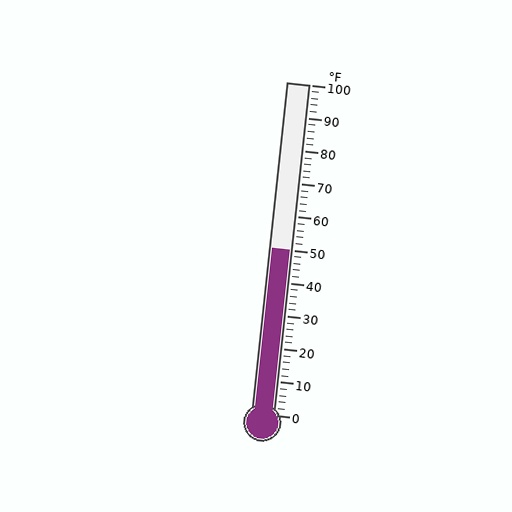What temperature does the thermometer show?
The thermometer shows approximately 50°F.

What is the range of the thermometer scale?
The thermometer scale ranges from 0°F to 100°F.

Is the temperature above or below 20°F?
The temperature is above 20°F.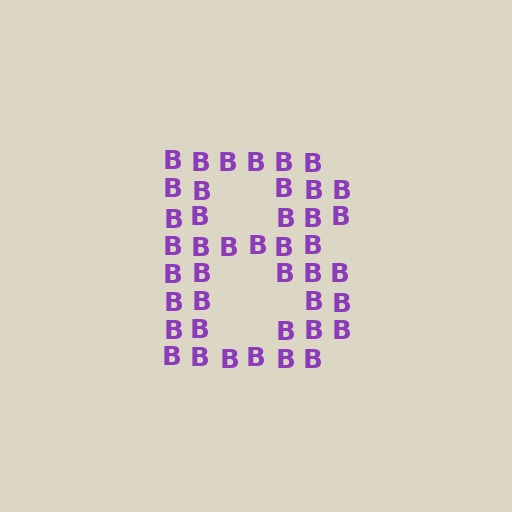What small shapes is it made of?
It is made of small letter B's.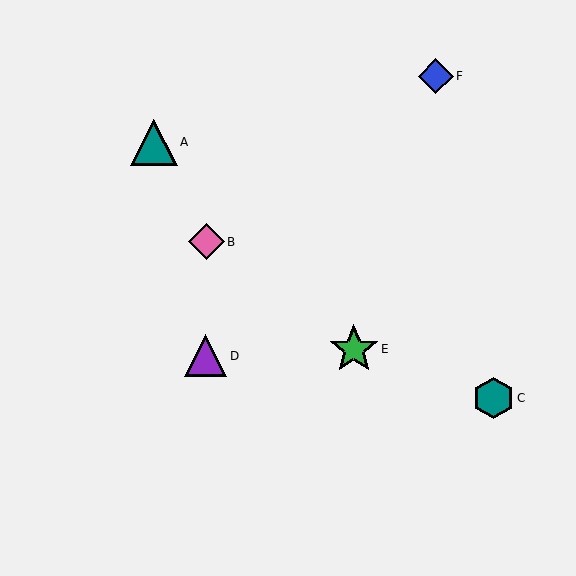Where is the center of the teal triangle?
The center of the teal triangle is at (154, 143).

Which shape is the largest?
The green star (labeled E) is the largest.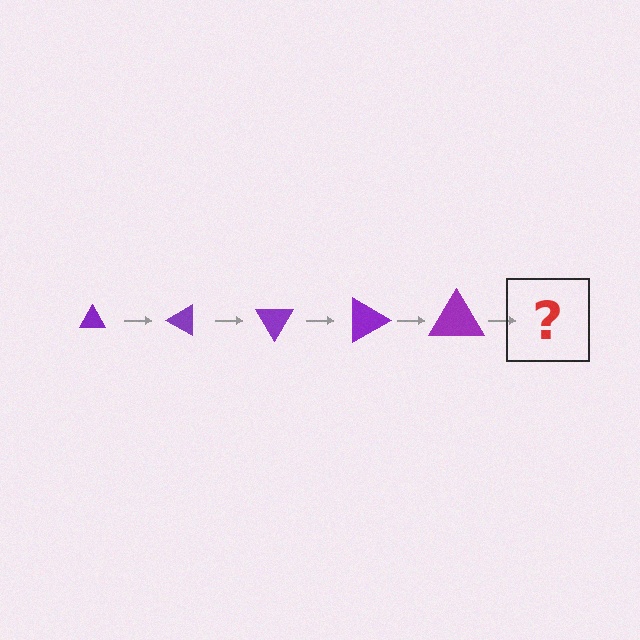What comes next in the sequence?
The next element should be a triangle, larger than the previous one and rotated 150 degrees from the start.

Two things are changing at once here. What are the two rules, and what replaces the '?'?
The two rules are that the triangle grows larger each step and it rotates 30 degrees each step. The '?' should be a triangle, larger than the previous one and rotated 150 degrees from the start.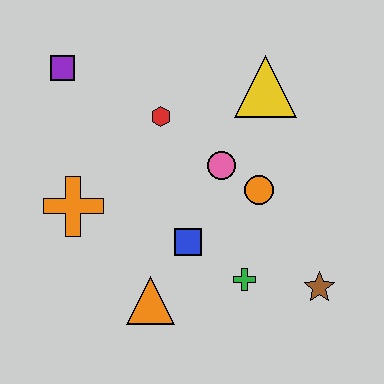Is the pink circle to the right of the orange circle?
No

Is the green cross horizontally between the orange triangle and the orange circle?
Yes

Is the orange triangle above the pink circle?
No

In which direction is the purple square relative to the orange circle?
The purple square is to the left of the orange circle.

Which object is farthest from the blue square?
The purple square is farthest from the blue square.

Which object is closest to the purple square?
The red hexagon is closest to the purple square.